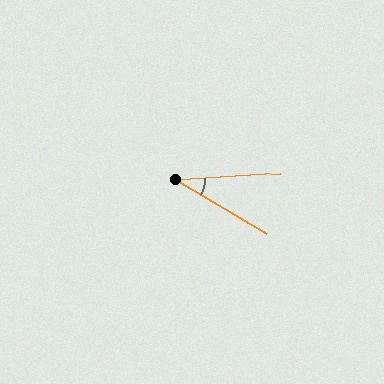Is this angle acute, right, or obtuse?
It is acute.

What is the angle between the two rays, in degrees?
Approximately 34 degrees.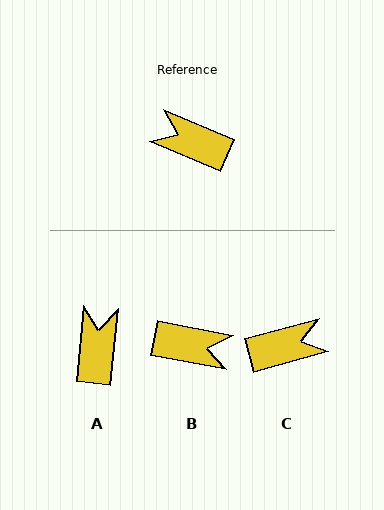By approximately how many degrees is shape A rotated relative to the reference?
Approximately 73 degrees clockwise.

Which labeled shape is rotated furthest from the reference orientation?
B, about 168 degrees away.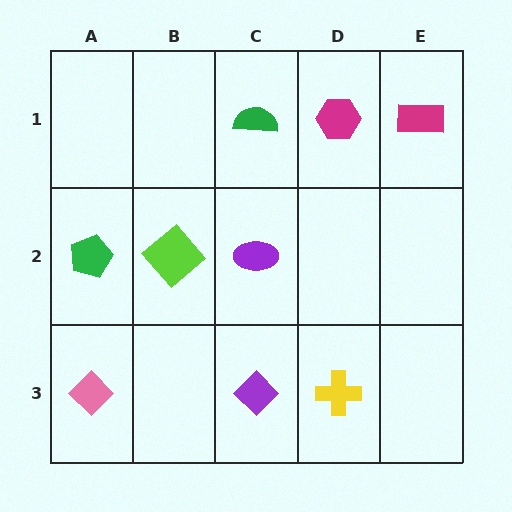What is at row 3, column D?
A yellow cross.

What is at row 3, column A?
A pink diamond.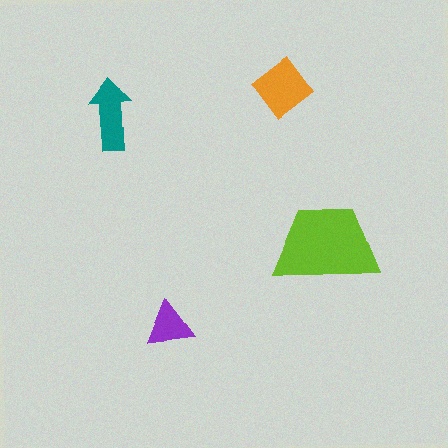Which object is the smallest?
The purple triangle.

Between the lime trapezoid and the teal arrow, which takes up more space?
The lime trapezoid.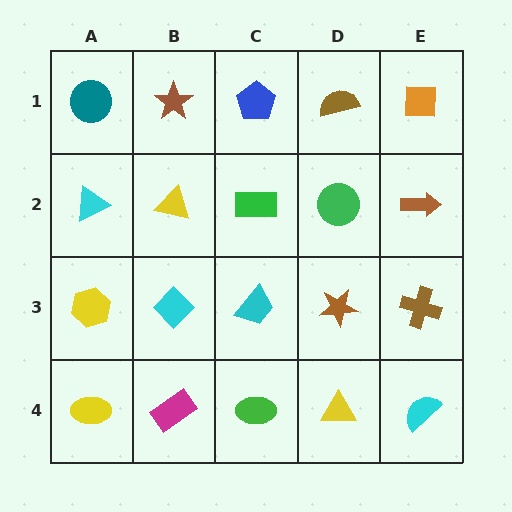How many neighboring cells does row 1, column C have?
3.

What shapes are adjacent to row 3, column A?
A cyan triangle (row 2, column A), a yellow ellipse (row 4, column A), a cyan diamond (row 3, column B).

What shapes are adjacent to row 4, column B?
A cyan diamond (row 3, column B), a yellow ellipse (row 4, column A), a green ellipse (row 4, column C).